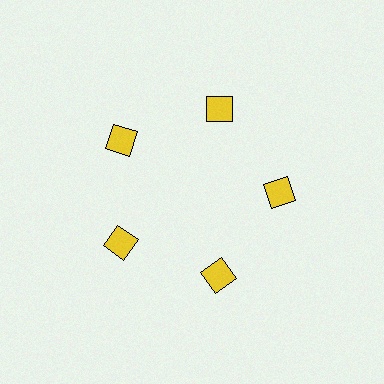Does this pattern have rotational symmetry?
Yes, this pattern has 5-fold rotational symmetry. It looks the same after rotating 72 degrees around the center.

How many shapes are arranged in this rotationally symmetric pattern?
There are 5 shapes, arranged in 5 groups of 1.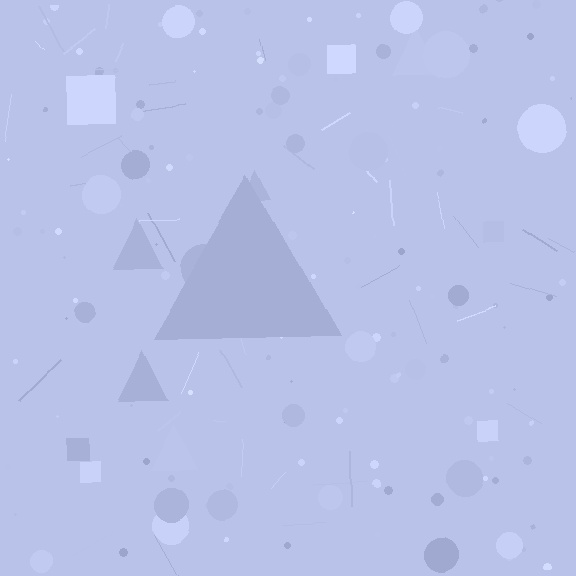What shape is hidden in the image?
A triangle is hidden in the image.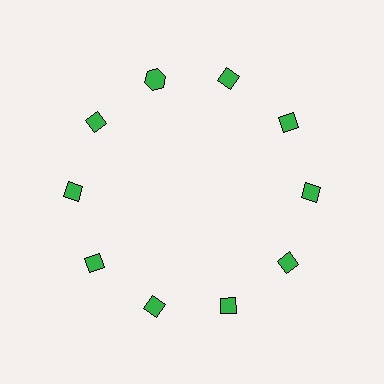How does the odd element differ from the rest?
It has a different shape: hexagon instead of diamond.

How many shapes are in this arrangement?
There are 10 shapes arranged in a ring pattern.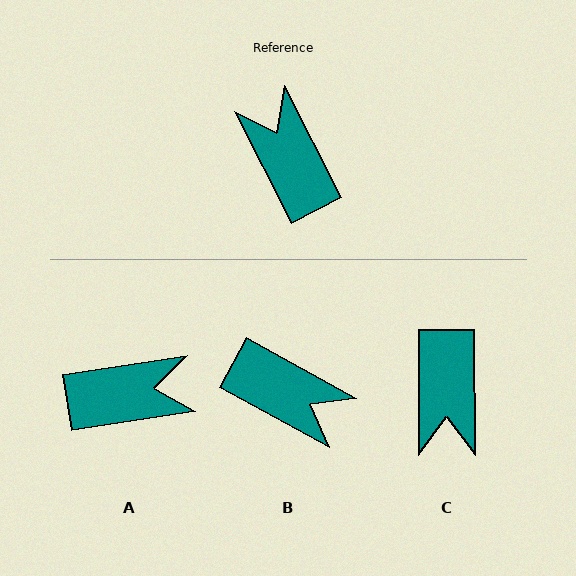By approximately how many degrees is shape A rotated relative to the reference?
Approximately 108 degrees clockwise.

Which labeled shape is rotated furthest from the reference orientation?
C, about 153 degrees away.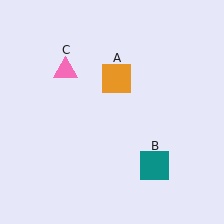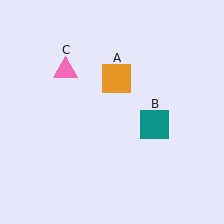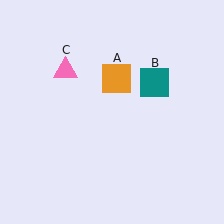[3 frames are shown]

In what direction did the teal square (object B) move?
The teal square (object B) moved up.